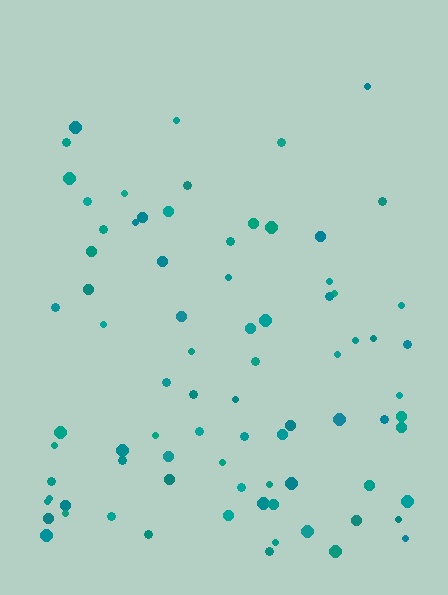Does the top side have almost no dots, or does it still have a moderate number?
Still a moderate number, just noticeably fewer than the bottom.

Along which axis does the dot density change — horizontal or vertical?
Vertical.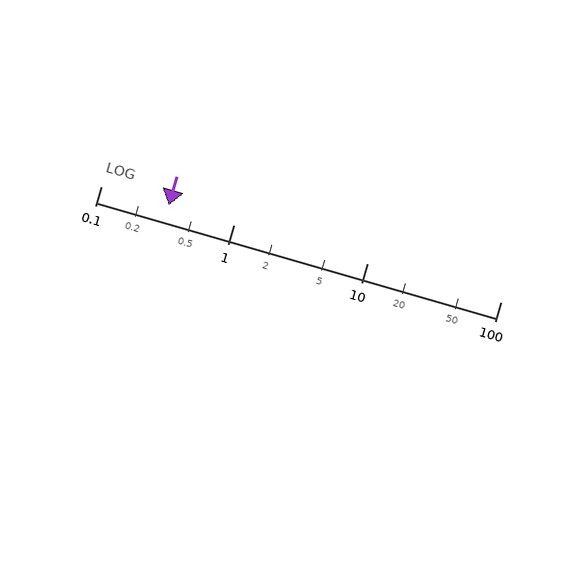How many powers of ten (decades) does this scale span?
The scale spans 3 decades, from 0.1 to 100.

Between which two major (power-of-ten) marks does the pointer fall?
The pointer is between 0.1 and 1.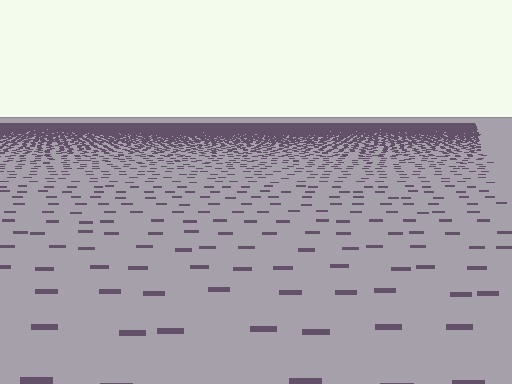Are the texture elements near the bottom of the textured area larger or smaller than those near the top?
Larger. Near the bottom, elements are closer to the viewer and appear at a bigger on-screen size.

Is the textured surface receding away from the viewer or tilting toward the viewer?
The surface is receding away from the viewer. Texture elements get smaller and denser toward the top.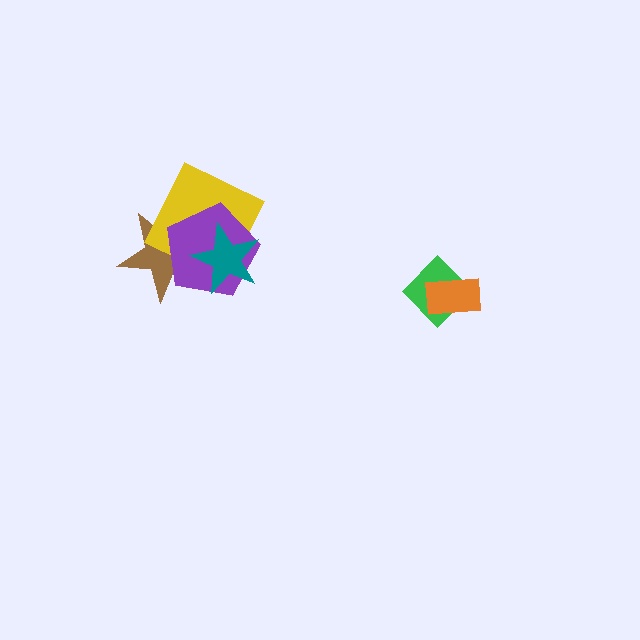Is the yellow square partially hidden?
Yes, it is partially covered by another shape.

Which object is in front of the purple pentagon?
The teal star is in front of the purple pentagon.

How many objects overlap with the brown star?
3 objects overlap with the brown star.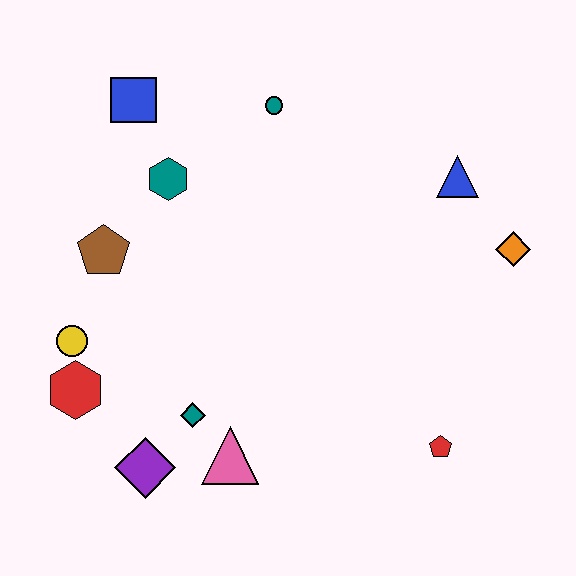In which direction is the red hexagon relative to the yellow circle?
The red hexagon is below the yellow circle.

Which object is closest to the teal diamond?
The pink triangle is closest to the teal diamond.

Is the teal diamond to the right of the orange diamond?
No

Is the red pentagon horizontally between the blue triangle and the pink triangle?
Yes